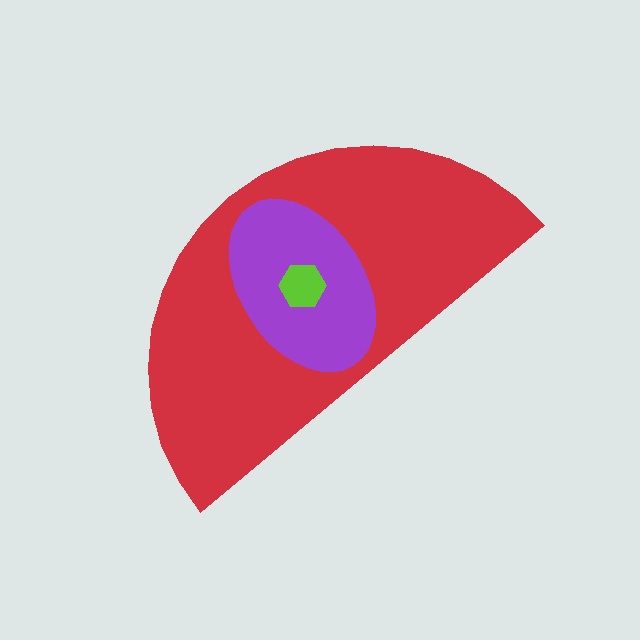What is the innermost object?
The lime hexagon.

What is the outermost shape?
The red semicircle.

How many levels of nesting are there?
3.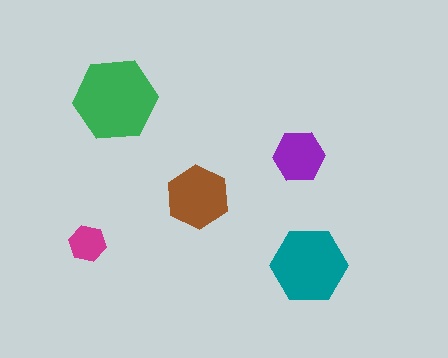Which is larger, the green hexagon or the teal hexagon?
The green one.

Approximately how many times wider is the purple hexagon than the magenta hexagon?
About 1.5 times wider.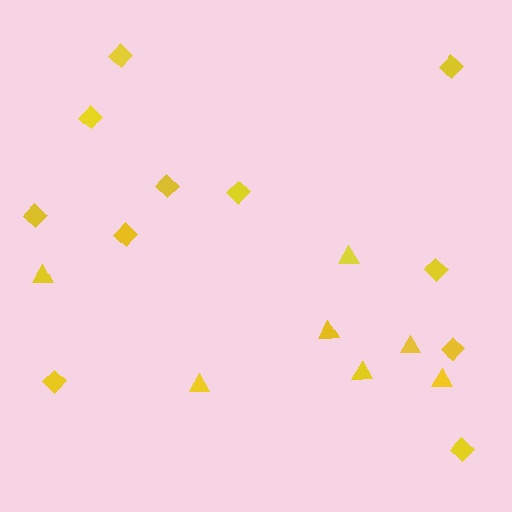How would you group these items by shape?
There are 2 groups: one group of triangles (7) and one group of diamonds (11).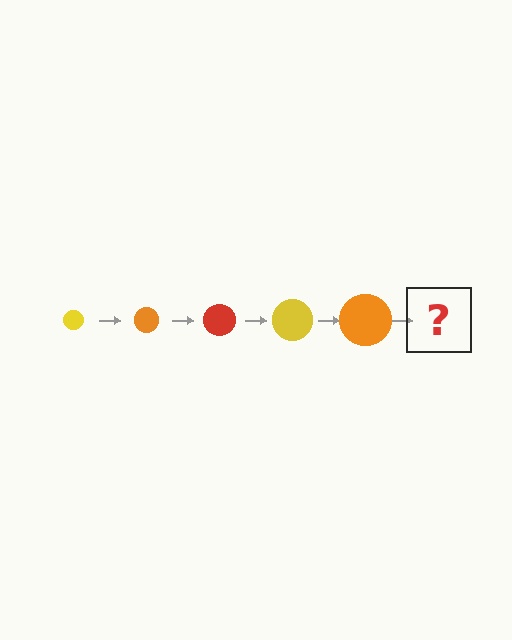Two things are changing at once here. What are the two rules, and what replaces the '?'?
The two rules are that the circle grows larger each step and the color cycles through yellow, orange, and red. The '?' should be a red circle, larger than the previous one.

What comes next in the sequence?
The next element should be a red circle, larger than the previous one.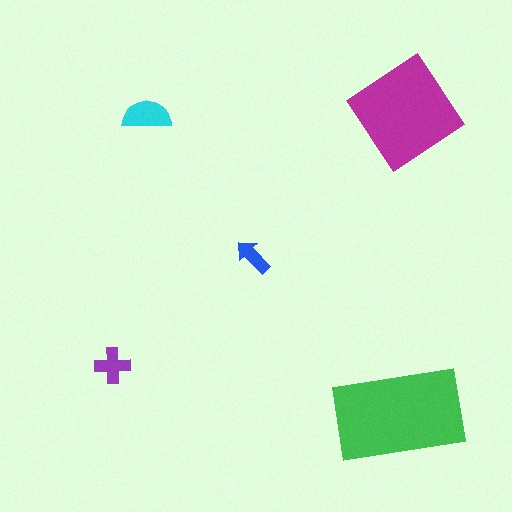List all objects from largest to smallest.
The green rectangle, the magenta diamond, the cyan semicircle, the purple cross, the blue arrow.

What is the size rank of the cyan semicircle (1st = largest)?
3rd.